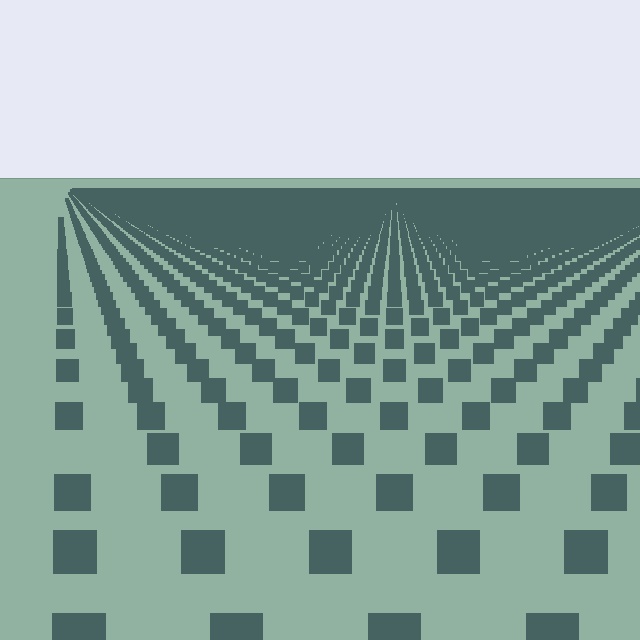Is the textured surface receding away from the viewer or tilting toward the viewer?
The surface is receding away from the viewer. Texture elements get smaller and denser toward the top.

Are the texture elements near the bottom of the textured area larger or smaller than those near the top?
Larger. Near the bottom, elements are closer to the viewer and appear at a bigger on-screen size.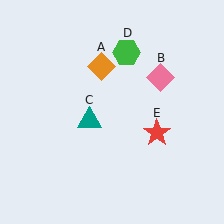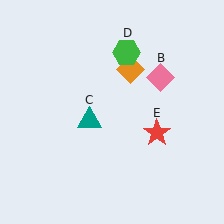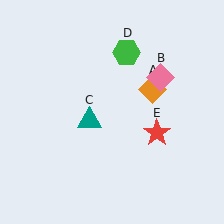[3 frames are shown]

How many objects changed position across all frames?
1 object changed position: orange diamond (object A).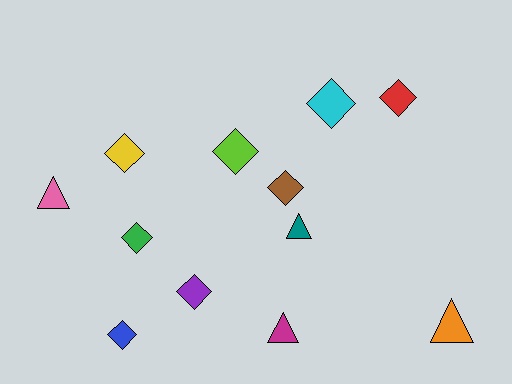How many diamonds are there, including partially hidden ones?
There are 8 diamonds.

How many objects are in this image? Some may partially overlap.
There are 12 objects.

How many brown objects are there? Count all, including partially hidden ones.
There is 1 brown object.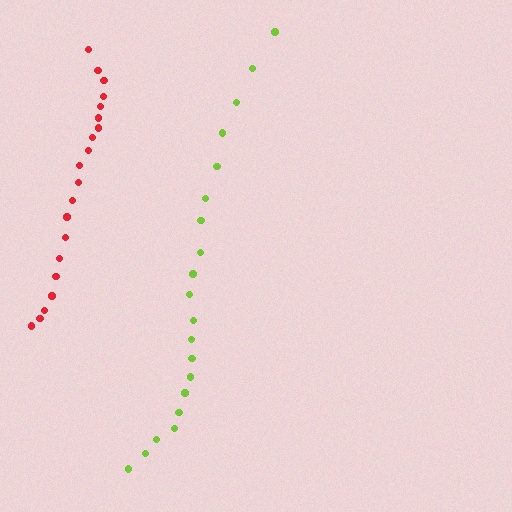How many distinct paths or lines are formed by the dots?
There are 2 distinct paths.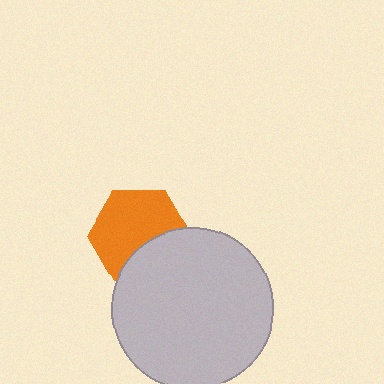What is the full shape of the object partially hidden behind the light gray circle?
The partially hidden object is an orange hexagon.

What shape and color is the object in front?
The object in front is a light gray circle.